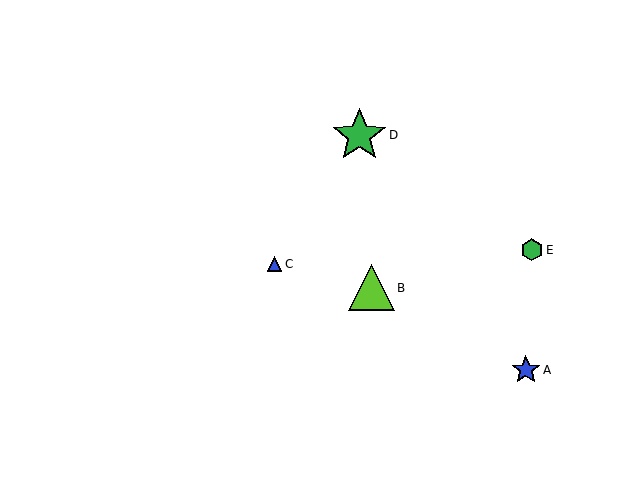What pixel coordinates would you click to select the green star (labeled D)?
Click at (359, 135) to select the green star D.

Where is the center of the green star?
The center of the green star is at (359, 135).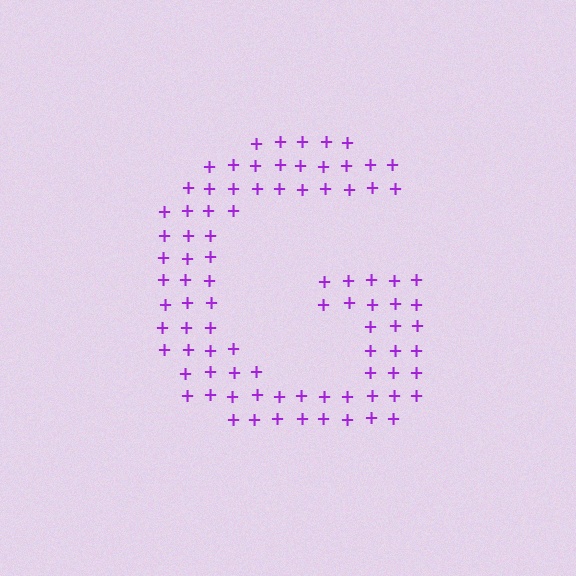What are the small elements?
The small elements are plus signs.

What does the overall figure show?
The overall figure shows the letter G.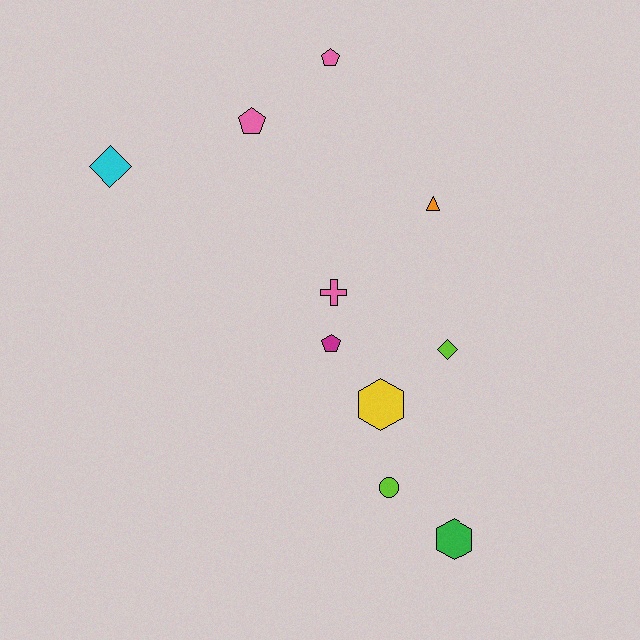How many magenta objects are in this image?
There is 1 magenta object.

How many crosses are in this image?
There is 1 cross.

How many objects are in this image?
There are 10 objects.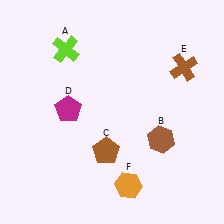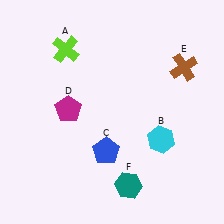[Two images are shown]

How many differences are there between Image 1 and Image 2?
There are 3 differences between the two images.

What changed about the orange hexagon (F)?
In Image 1, F is orange. In Image 2, it changed to teal.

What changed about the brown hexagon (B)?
In Image 1, B is brown. In Image 2, it changed to cyan.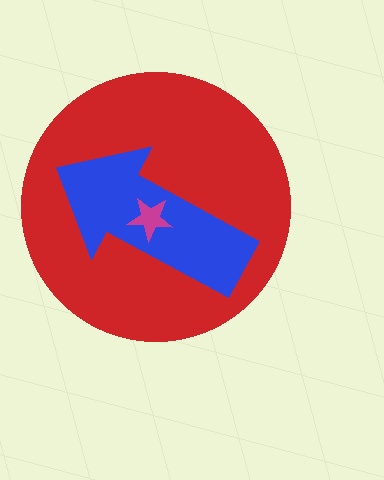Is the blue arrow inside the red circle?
Yes.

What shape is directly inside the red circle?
The blue arrow.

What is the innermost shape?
The magenta star.